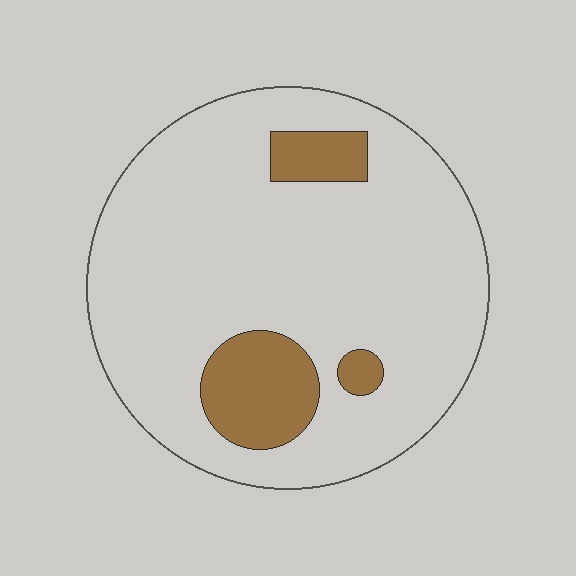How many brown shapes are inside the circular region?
3.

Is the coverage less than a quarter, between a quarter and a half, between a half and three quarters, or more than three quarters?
Less than a quarter.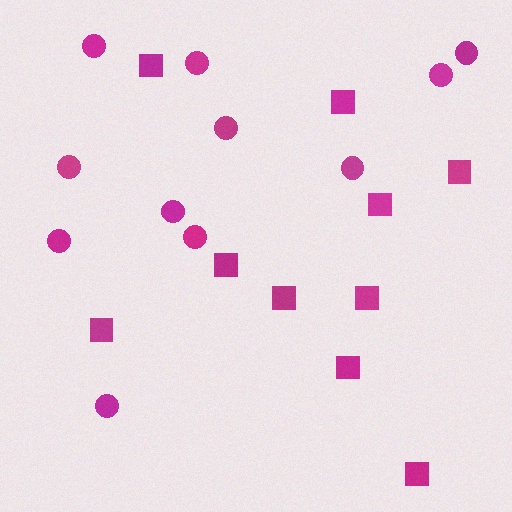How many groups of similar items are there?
There are 2 groups: one group of squares (10) and one group of circles (11).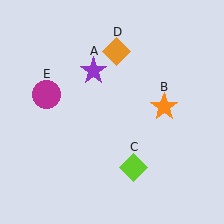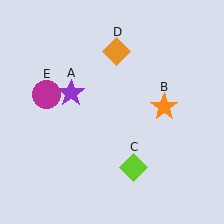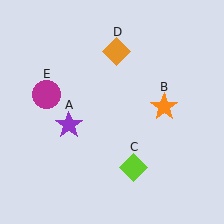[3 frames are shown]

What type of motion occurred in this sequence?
The purple star (object A) rotated counterclockwise around the center of the scene.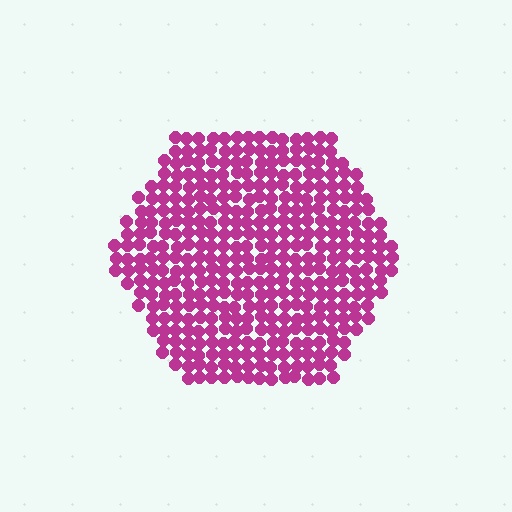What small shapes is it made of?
It is made of small circles.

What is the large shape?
The large shape is a hexagon.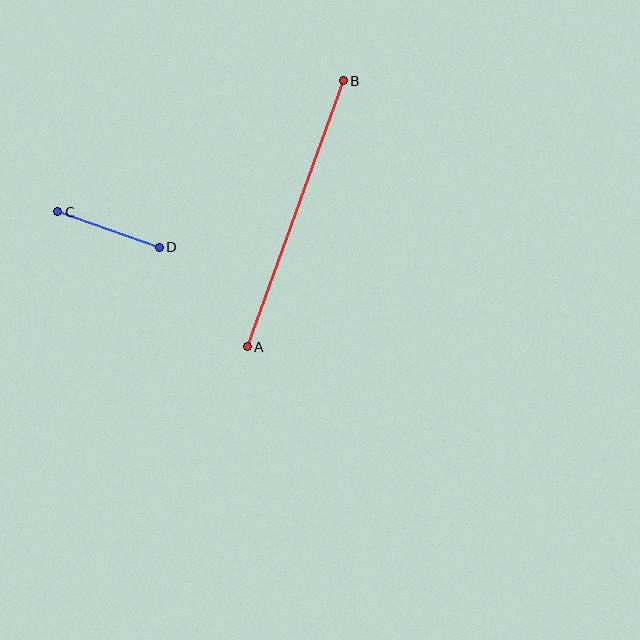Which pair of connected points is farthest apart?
Points A and B are farthest apart.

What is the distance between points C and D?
The distance is approximately 108 pixels.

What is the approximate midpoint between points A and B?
The midpoint is at approximately (295, 214) pixels.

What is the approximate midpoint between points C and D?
The midpoint is at approximately (108, 230) pixels.